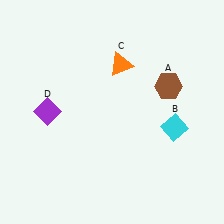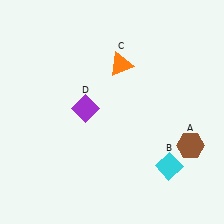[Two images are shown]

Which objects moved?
The objects that moved are: the brown hexagon (A), the cyan diamond (B), the purple diamond (D).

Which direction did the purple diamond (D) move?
The purple diamond (D) moved right.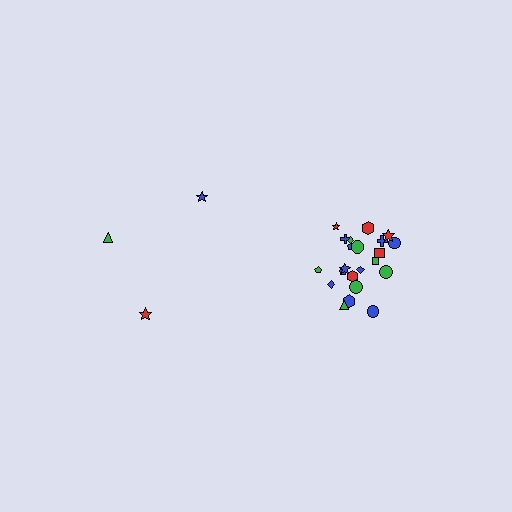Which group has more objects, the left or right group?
The right group.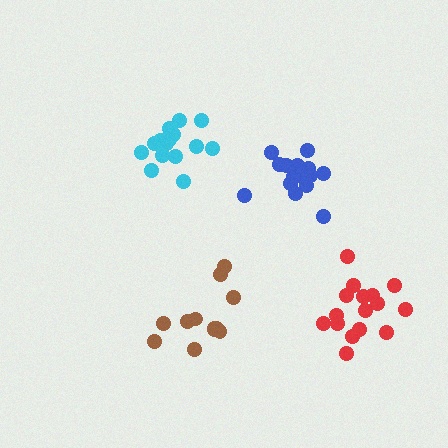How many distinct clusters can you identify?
There are 4 distinct clusters.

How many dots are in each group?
Group 1: 15 dots, Group 2: 16 dots, Group 3: 12 dots, Group 4: 17 dots (60 total).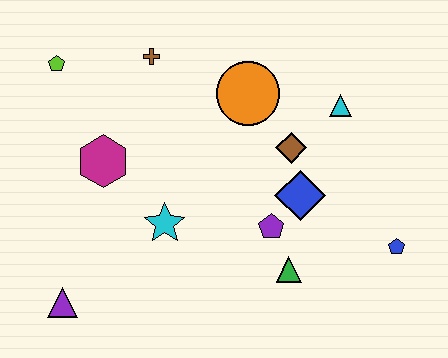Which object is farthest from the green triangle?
The lime pentagon is farthest from the green triangle.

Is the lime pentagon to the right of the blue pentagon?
No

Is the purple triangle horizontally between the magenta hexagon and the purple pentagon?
No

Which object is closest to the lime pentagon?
The brown cross is closest to the lime pentagon.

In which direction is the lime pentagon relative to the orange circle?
The lime pentagon is to the left of the orange circle.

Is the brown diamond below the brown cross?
Yes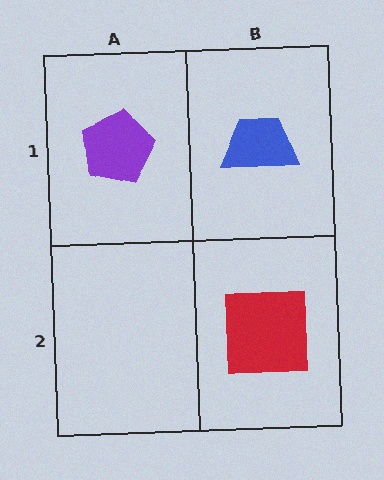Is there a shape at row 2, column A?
No, that cell is empty.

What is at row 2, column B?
A red square.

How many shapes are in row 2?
1 shape.